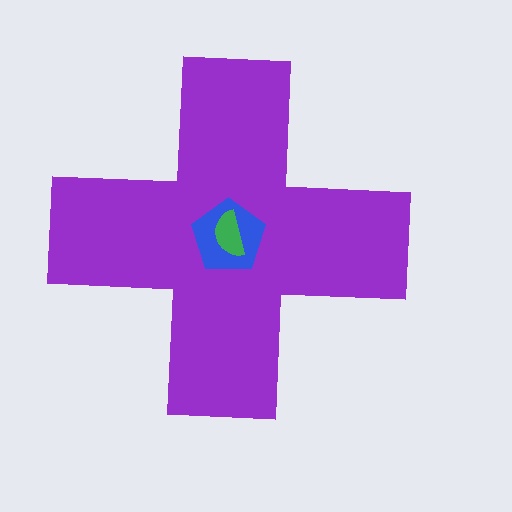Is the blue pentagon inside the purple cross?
Yes.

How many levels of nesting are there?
3.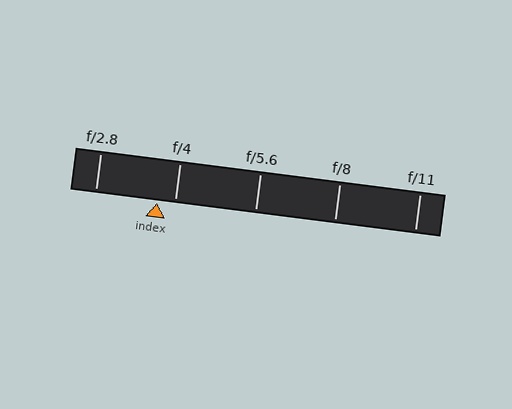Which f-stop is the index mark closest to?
The index mark is closest to f/4.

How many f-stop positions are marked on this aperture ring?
There are 5 f-stop positions marked.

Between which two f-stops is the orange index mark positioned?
The index mark is between f/2.8 and f/4.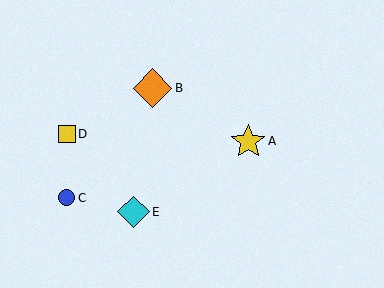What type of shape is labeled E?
Shape E is a cyan diamond.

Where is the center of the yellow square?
The center of the yellow square is at (67, 135).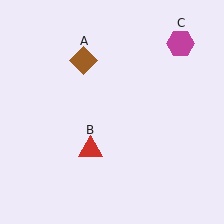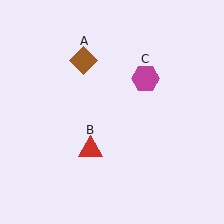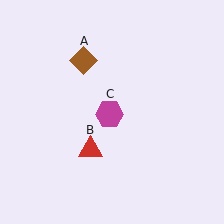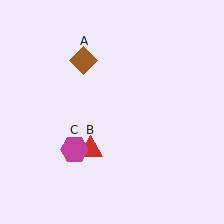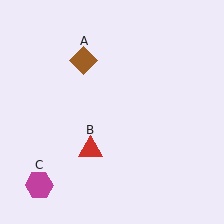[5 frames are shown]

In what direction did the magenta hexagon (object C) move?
The magenta hexagon (object C) moved down and to the left.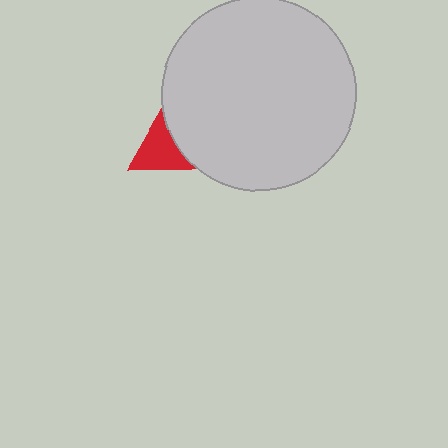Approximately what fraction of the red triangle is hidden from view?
Roughly 70% of the red triangle is hidden behind the light gray circle.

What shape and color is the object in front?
The object in front is a light gray circle.